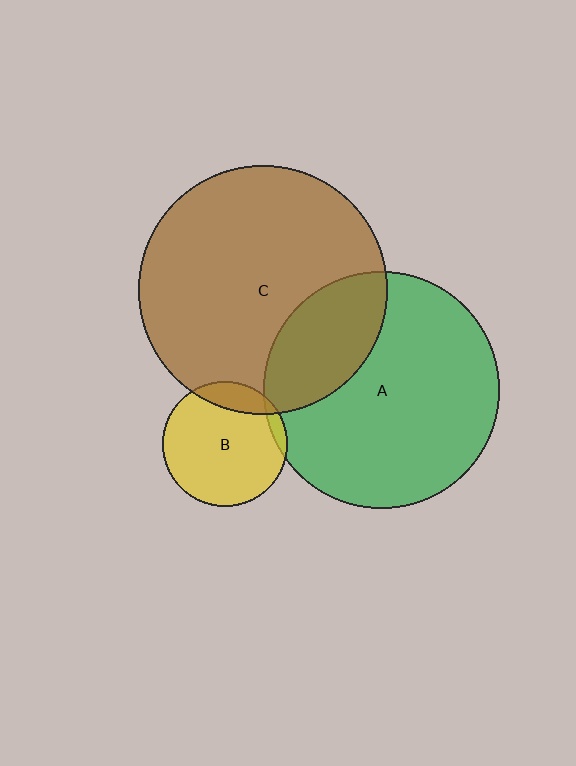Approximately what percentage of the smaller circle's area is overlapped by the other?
Approximately 25%.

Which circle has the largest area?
Circle C (brown).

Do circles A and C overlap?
Yes.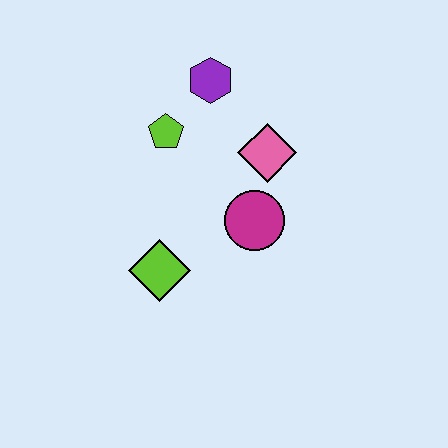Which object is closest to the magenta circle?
The pink diamond is closest to the magenta circle.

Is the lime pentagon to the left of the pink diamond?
Yes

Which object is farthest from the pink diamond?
The lime diamond is farthest from the pink diamond.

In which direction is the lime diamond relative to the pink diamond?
The lime diamond is below the pink diamond.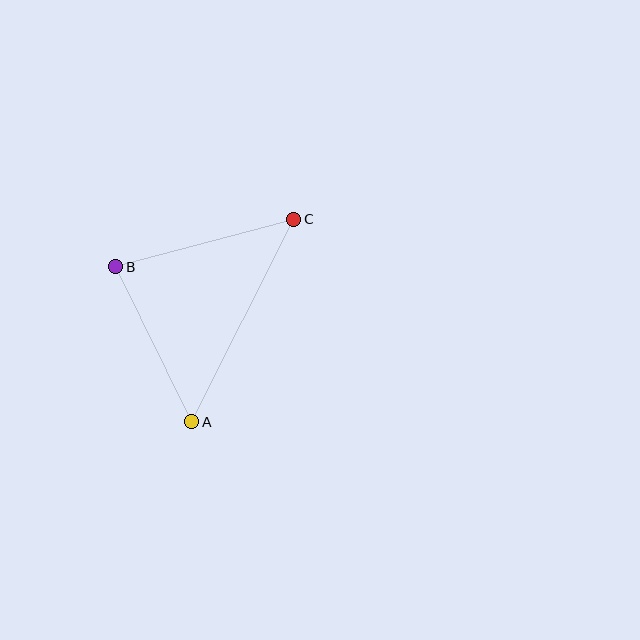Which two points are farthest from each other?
Points A and C are farthest from each other.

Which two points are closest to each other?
Points A and B are closest to each other.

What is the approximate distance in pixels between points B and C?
The distance between B and C is approximately 184 pixels.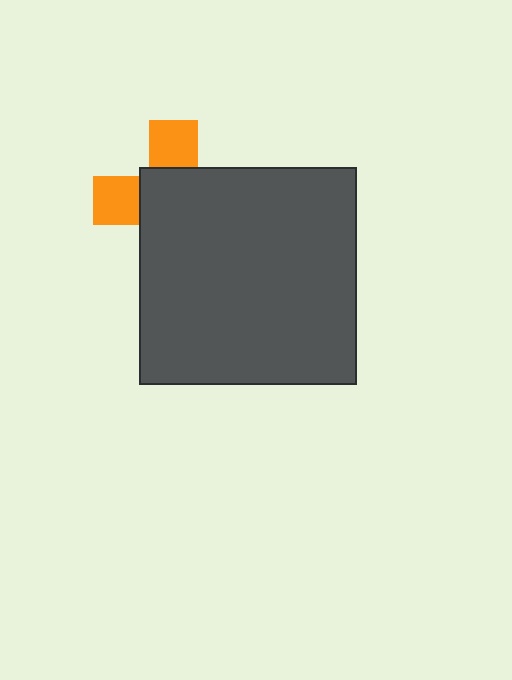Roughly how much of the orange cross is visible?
A small part of it is visible (roughly 34%).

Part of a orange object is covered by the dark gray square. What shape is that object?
It is a cross.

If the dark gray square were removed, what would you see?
You would see the complete orange cross.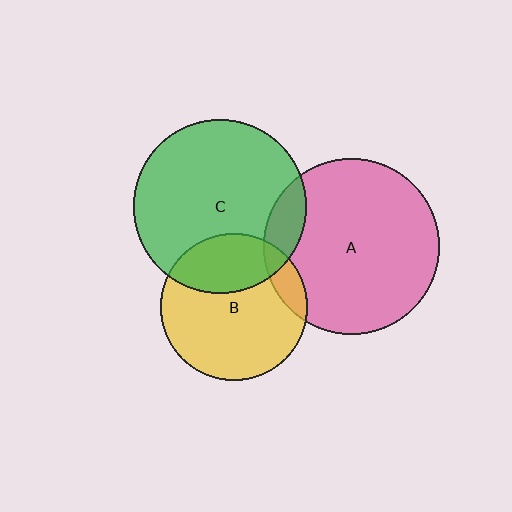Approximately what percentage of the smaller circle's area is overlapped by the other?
Approximately 10%.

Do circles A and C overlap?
Yes.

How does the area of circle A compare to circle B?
Approximately 1.4 times.